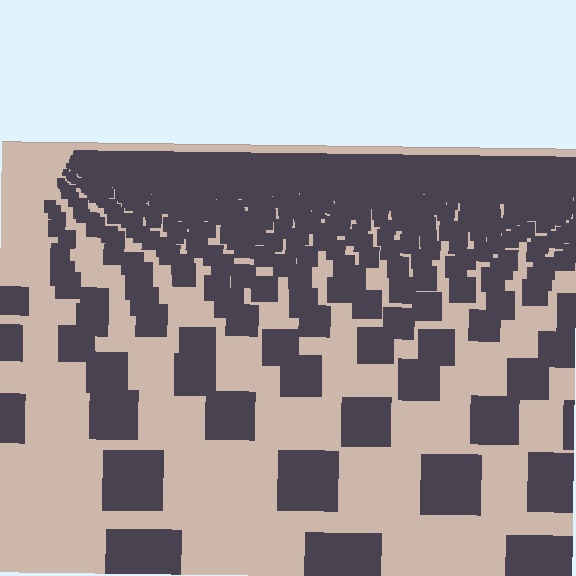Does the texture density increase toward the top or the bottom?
Density increases toward the top.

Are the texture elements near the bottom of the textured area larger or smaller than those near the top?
Larger. Near the bottom, elements are closer to the viewer and appear at a bigger on-screen size.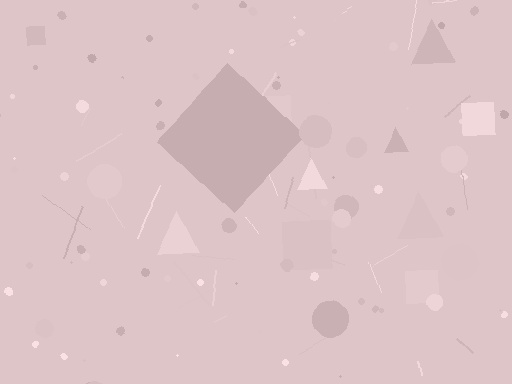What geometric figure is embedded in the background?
A diamond is embedded in the background.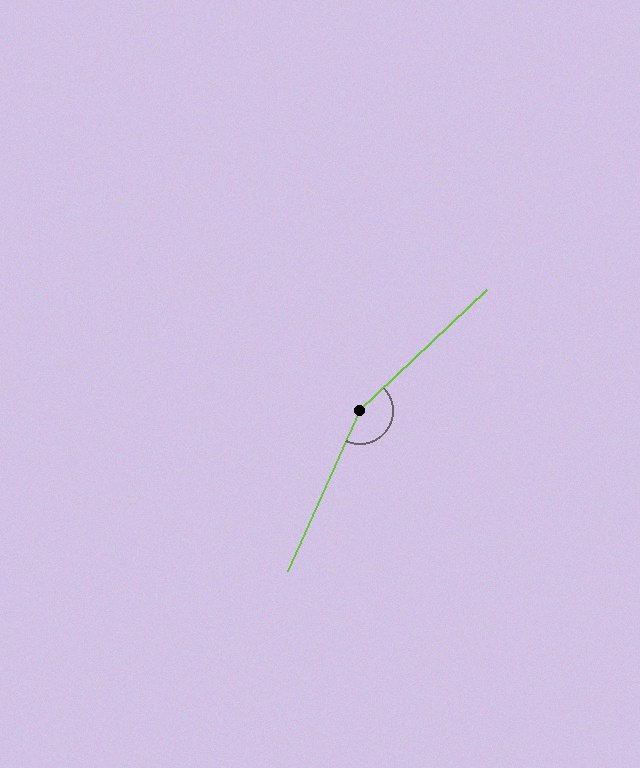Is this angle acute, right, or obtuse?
It is obtuse.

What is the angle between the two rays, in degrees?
Approximately 158 degrees.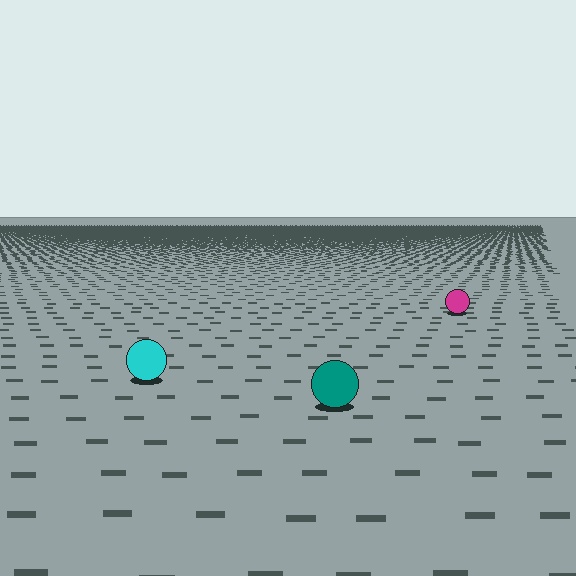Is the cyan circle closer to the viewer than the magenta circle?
Yes. The cyan circle is closer — you can tell from the texture gradient: the ground texture is coarser near it.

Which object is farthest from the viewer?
The magenta circle is farthest from the viewer. It appears smaller and the ground texture around it is denser.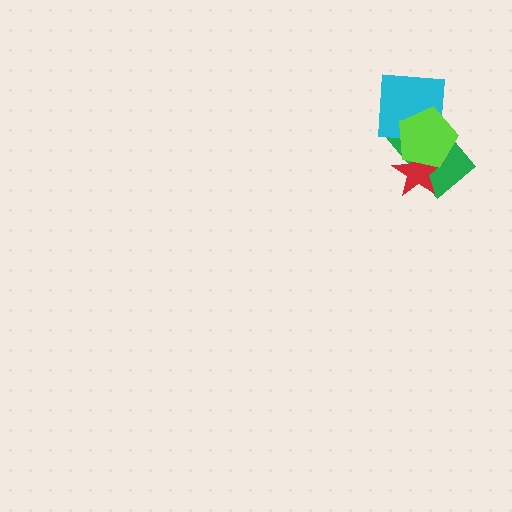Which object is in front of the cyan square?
The lime pentagon is in front of the cyan square.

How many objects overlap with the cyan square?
2 objects overlap with the cyan square.